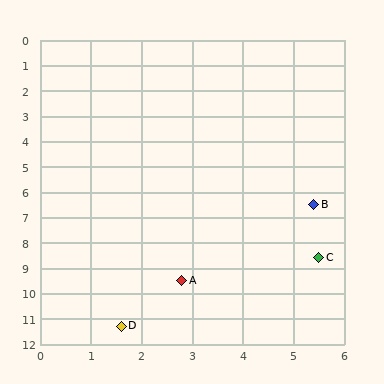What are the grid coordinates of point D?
Point D is at approximately (1.6, 11.3).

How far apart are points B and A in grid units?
Points B and A are about 4.0 grid units apart.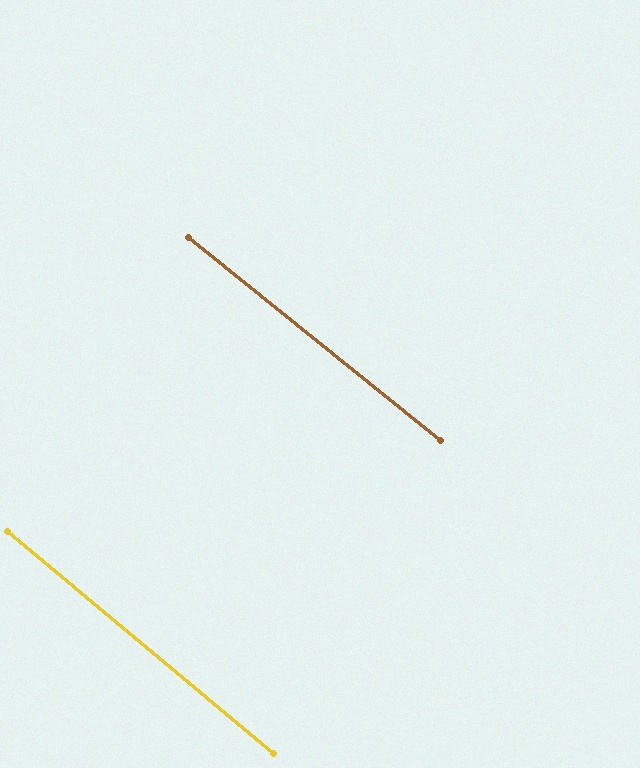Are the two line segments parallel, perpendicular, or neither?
Parallel — their directions differ by only 1.0°.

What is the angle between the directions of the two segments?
Approximately 1 degree.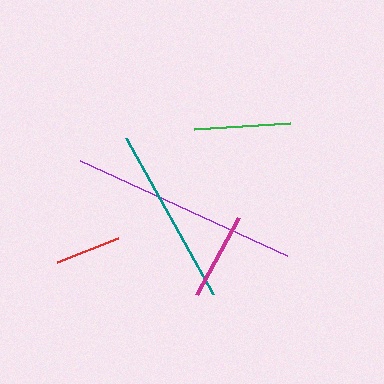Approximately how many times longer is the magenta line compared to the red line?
The magenta line is approximately 1.4 times the length of the red line.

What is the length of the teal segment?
The teal segment is approximately 178 pixels long.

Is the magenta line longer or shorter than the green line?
The green line is longer than the magenta line.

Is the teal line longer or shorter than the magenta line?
The teal line is longer than the magenta line.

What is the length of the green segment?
The green segment is approximately 96 pixels long.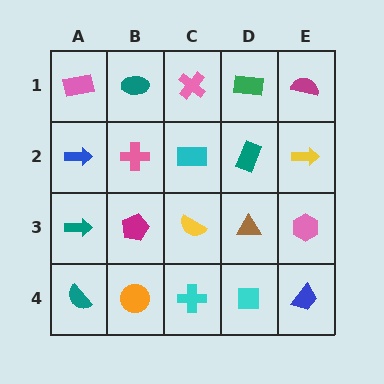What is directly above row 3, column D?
A teal rectangle.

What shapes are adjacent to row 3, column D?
A teal rectangle (row 2, column D), a cyan square (row 4, column D), a yellow semicircle (row 3, column C), a pink hexagon (row 3, column E).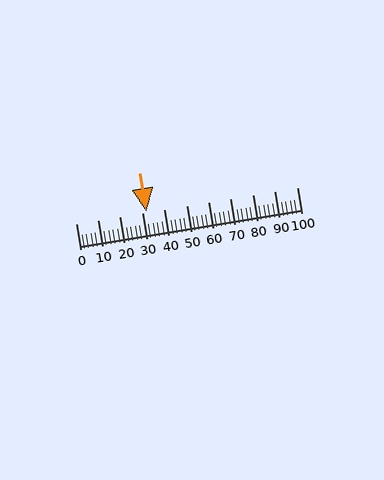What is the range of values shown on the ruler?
The ruler shows values from 0 to 100.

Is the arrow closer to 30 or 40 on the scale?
The arrow is closer to 30.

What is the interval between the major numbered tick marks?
The major tick marks are spaced 10 units apart.